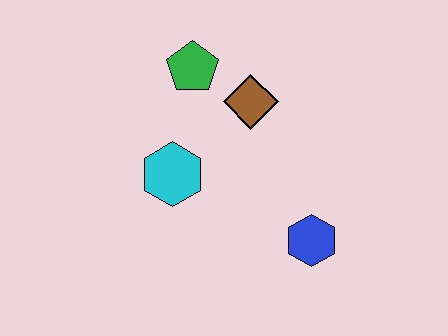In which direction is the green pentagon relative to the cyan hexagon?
The green pentagon is above the cyan hexagon.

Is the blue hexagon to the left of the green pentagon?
No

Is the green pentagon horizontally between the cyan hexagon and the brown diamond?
Yes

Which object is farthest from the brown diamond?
The blue hexagon is farthest from the brown diamond.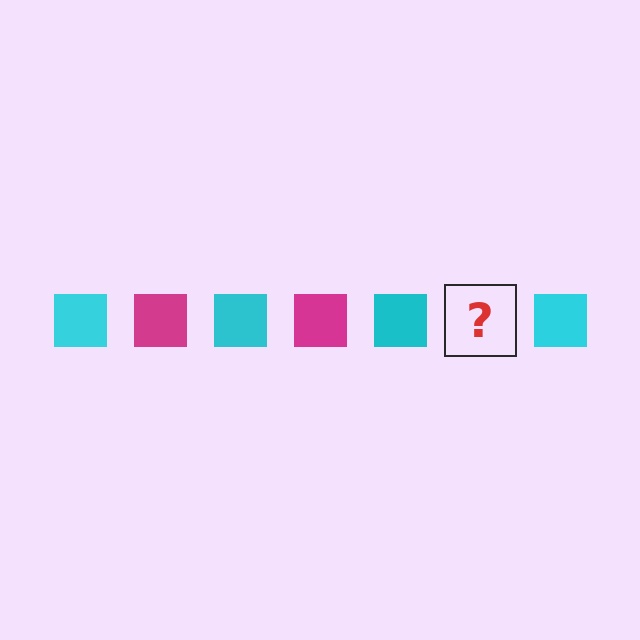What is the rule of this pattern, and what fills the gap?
The rule is that the pattern cycles through cyan, magenta squares. The gap should be filled with a magenta square.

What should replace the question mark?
The question mark should be replaced with a magenta square.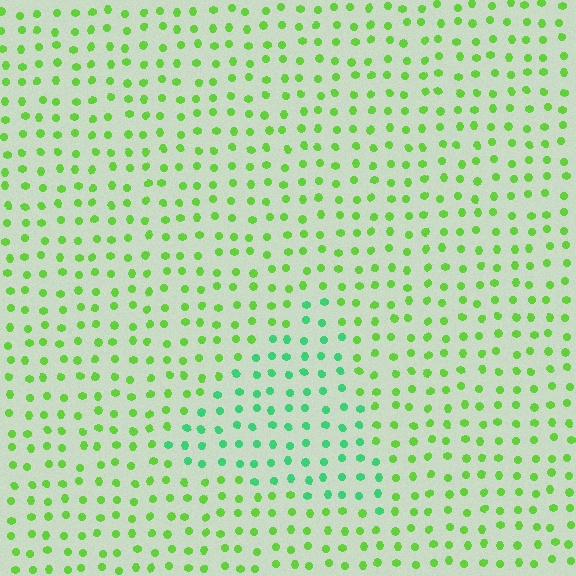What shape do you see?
I see a triangle.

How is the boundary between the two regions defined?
The boundary is defined purely by a slight shift in hue (about 39 degrees). Spacing, size, and orientation are identical on both sides.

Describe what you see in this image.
The image is filled with small lime elements in a uniform arrangement. A triangle-shaped region is visible where the elements are tinted to a slightly different hue, forming a subtle color boundary.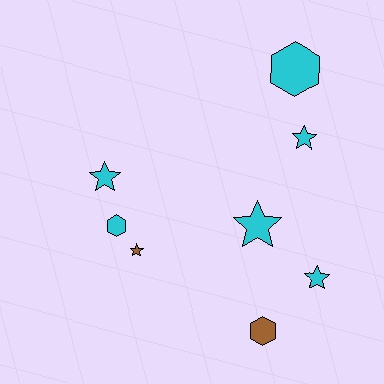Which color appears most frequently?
Cyan, with 6 objects.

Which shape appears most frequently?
Star, with 5 objects.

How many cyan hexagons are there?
There are 2 cyan hexagons.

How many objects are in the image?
There are 8 objects.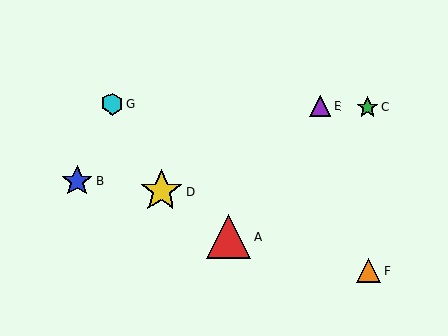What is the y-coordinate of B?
Object B is at y≈181.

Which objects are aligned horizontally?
Objects C, E, G are aligned horizontally.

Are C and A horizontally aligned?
No, C is at y≈107 and A is at y≈237.